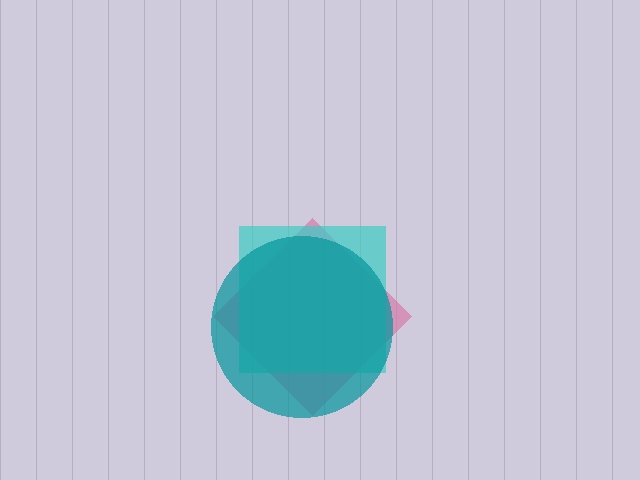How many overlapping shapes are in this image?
There are 3 overlapping shapes in the image.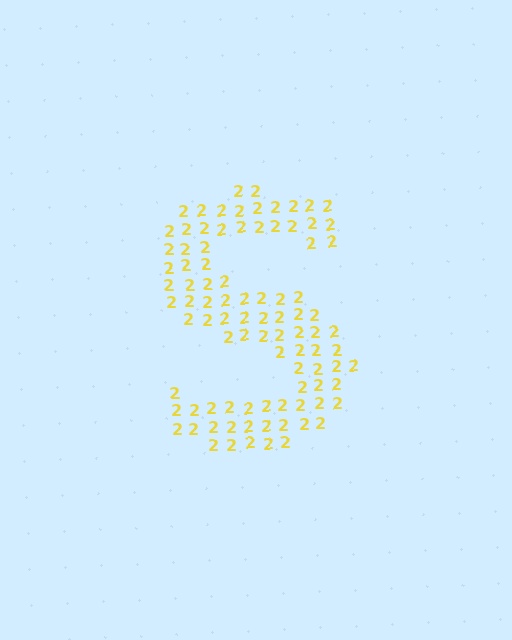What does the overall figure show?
The overall figure shows the letter S.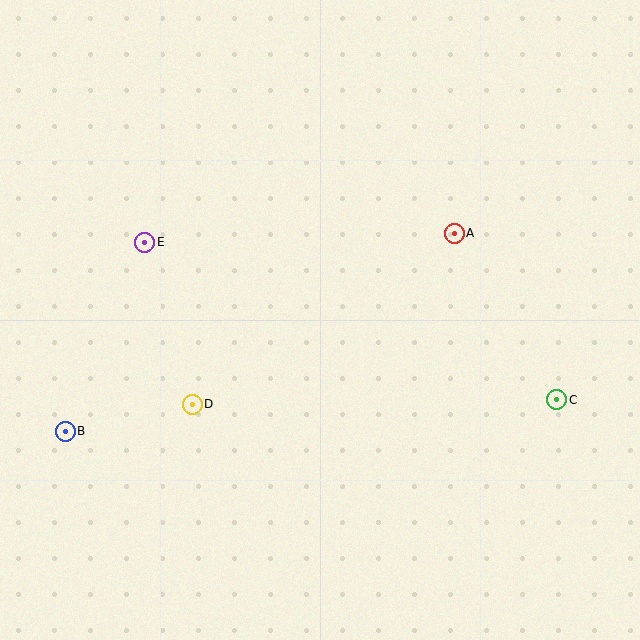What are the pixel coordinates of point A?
Point A is at (454, 233).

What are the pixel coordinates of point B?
Point B is at (65, 431).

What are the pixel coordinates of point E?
Point E is at (145, 242).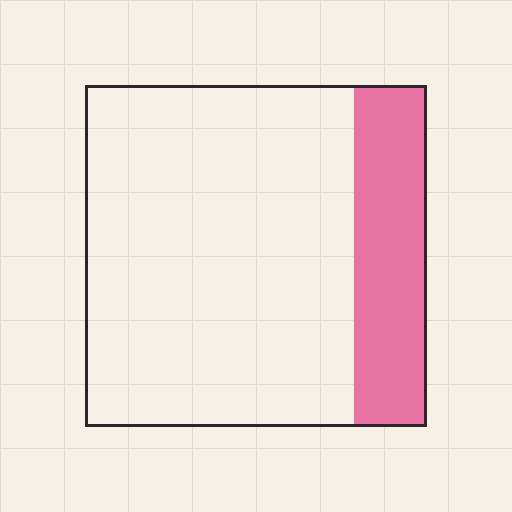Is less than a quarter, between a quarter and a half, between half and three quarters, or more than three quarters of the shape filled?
Less than a quarter.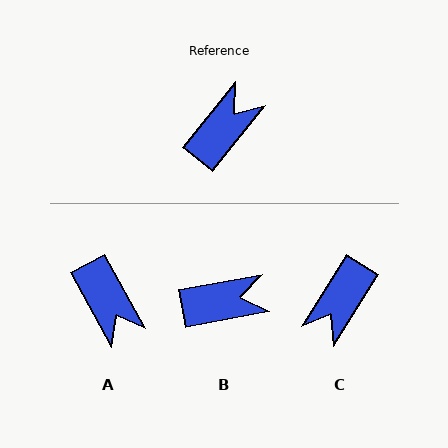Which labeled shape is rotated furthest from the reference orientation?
C, about 174 degrees away.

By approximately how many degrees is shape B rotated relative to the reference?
Approximately 41 degrees clockwise.